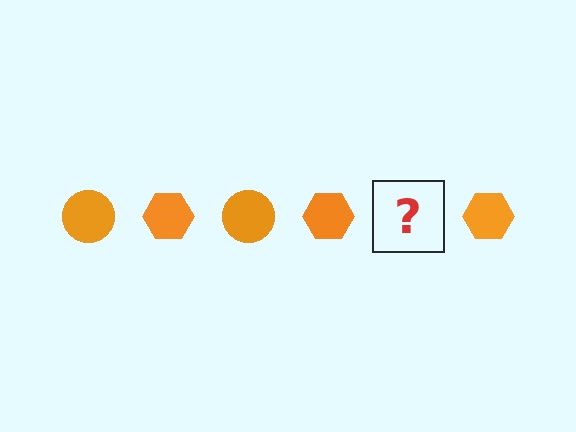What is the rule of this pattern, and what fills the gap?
The rule is that the pattern cycles through circle, hexagon shapes in orange. The gap should be filled with an orange circle.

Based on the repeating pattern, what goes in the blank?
The blank should be an orange circle.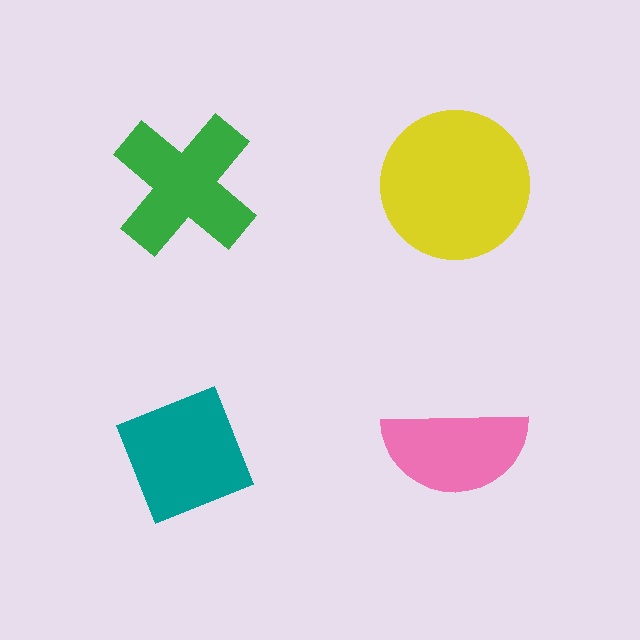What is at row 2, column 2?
A pink semicircle.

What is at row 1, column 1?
A green cross.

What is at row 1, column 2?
A yellow circle.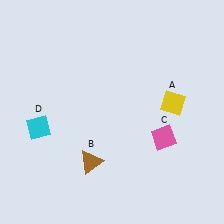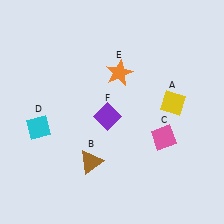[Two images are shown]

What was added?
An orange star (E), a purple diamond (F) were added in Image 2.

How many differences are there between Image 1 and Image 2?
There are 2 differences between the two images.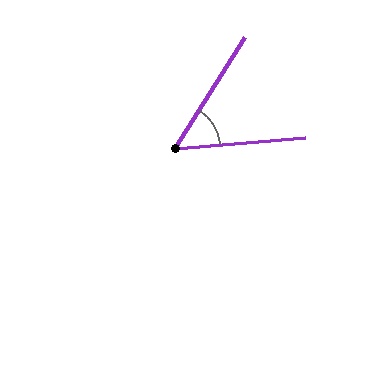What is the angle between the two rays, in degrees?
Approximately 53 degrees.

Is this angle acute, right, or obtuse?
It is acute.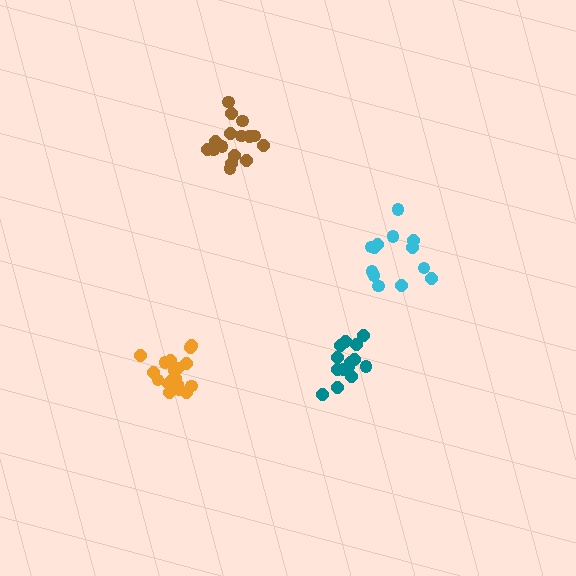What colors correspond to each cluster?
The clusters are colored: teal, brown, orange, cyan.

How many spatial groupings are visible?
There are 4 spatial groupings.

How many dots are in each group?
Group 1: 14 dots, Group 2: 17 dots, Group 3: 19 dots, Group 4: 13 dots (63 total).